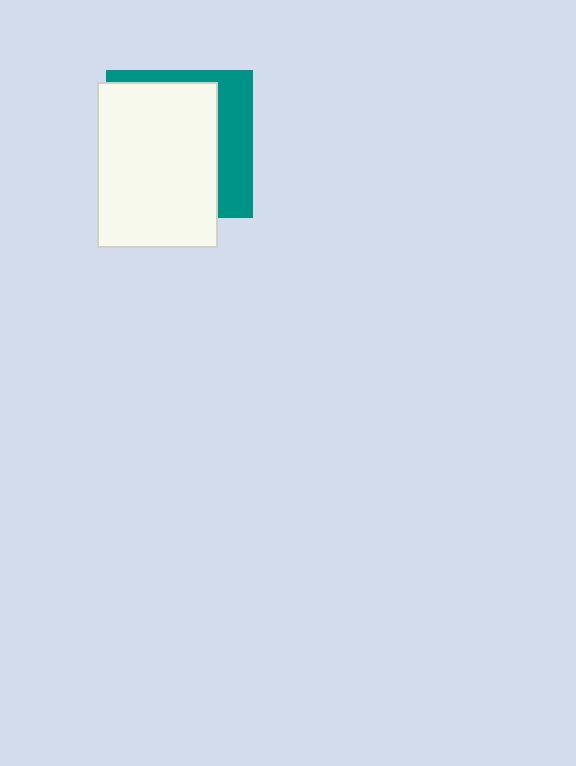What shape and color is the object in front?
The object in front is a white rectangle.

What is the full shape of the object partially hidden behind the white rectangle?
The partially hidden object is a teal square.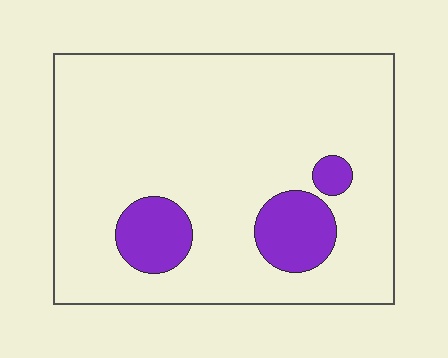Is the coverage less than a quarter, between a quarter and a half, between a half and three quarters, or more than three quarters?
Less than a quarter.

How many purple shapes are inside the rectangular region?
3.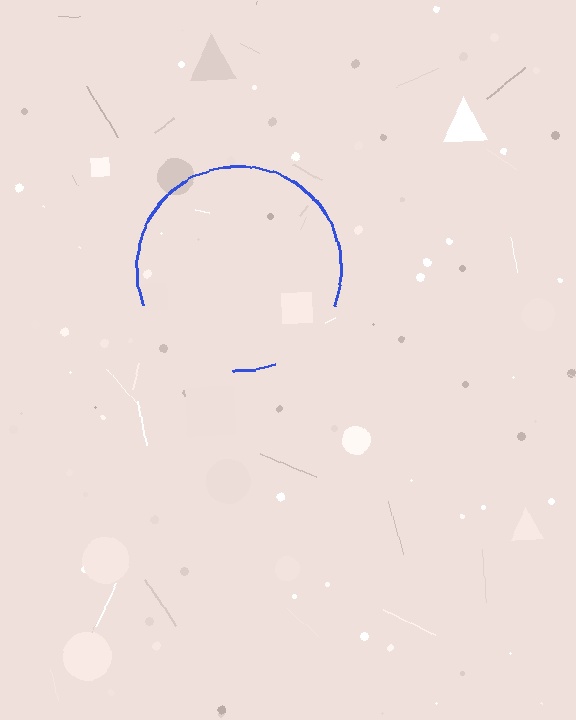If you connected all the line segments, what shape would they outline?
They would outline a circle.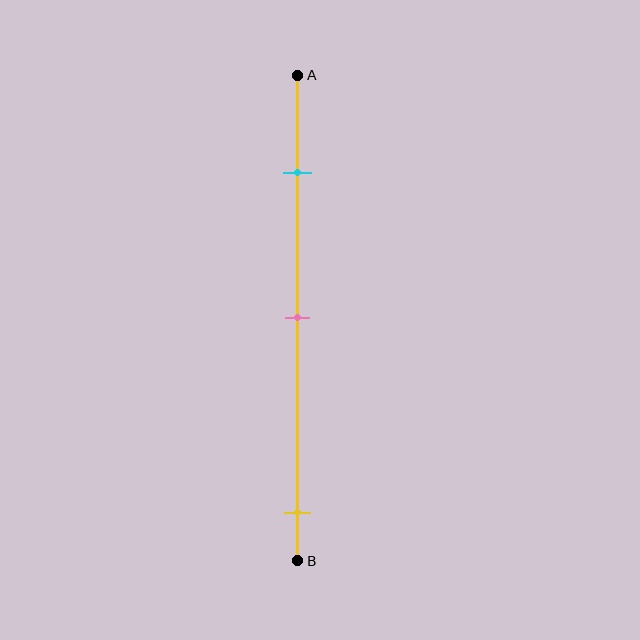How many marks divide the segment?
There are 3 marks dividing the segment.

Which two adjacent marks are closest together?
The cyan and pink marks are the closest adjacent pair.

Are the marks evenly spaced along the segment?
No, the marks are not evenly spaced.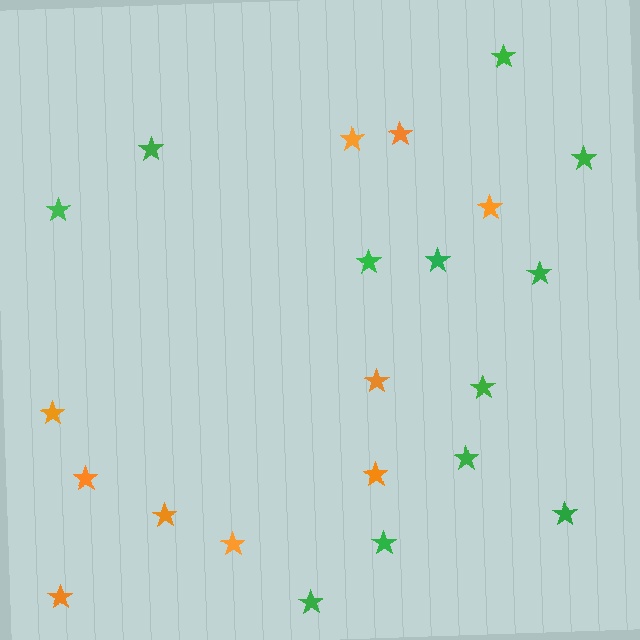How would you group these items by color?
There are 2 groups: one group of green stars (12) and one group of orange stars (10).